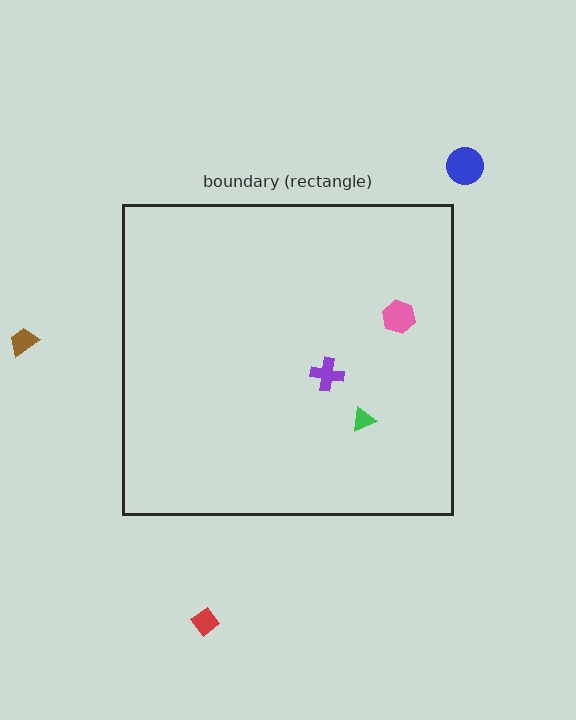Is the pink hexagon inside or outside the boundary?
Inside.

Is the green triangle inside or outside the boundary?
Inside.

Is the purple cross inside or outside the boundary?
Inside.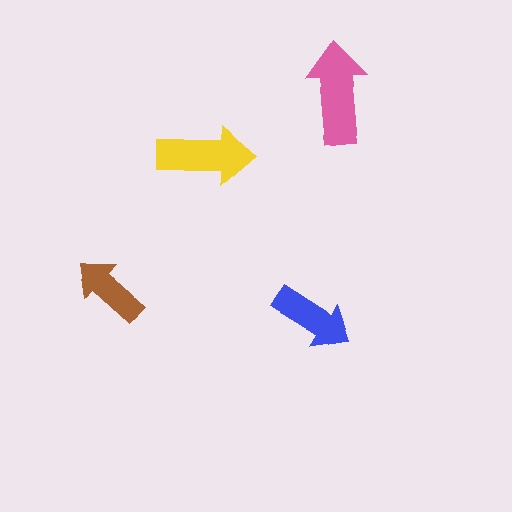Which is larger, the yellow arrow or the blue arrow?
The yellow one.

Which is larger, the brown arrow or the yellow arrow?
The yellow one.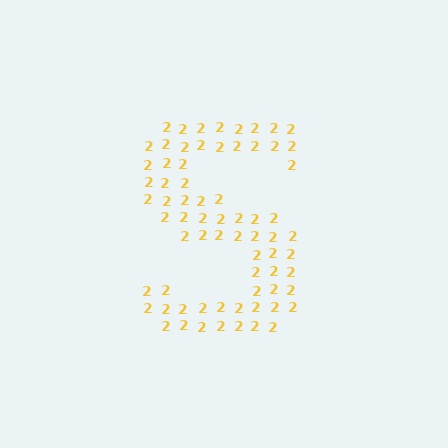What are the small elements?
The small elements are digit 2's.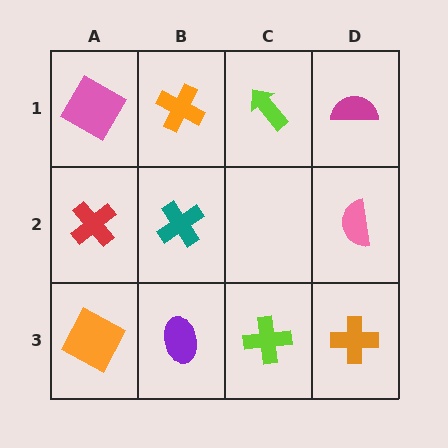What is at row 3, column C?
A lime cross.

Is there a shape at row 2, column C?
No, that cell is empty.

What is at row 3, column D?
An orange cross.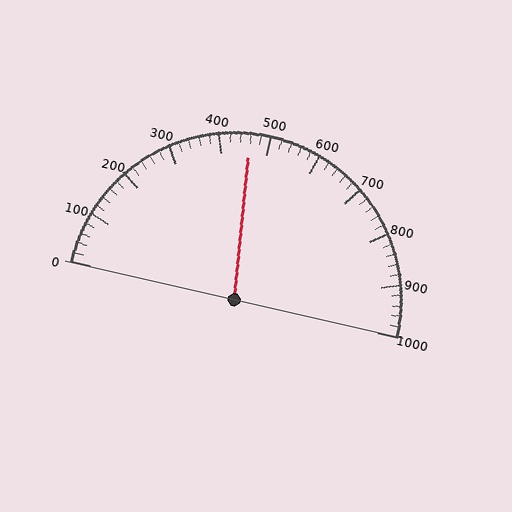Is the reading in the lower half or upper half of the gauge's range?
The reading is in the lower half of the range (0 to 1000).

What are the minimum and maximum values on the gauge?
The gauge ranges from 0 to 1000.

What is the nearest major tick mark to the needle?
The nearest major tick mark is 500.